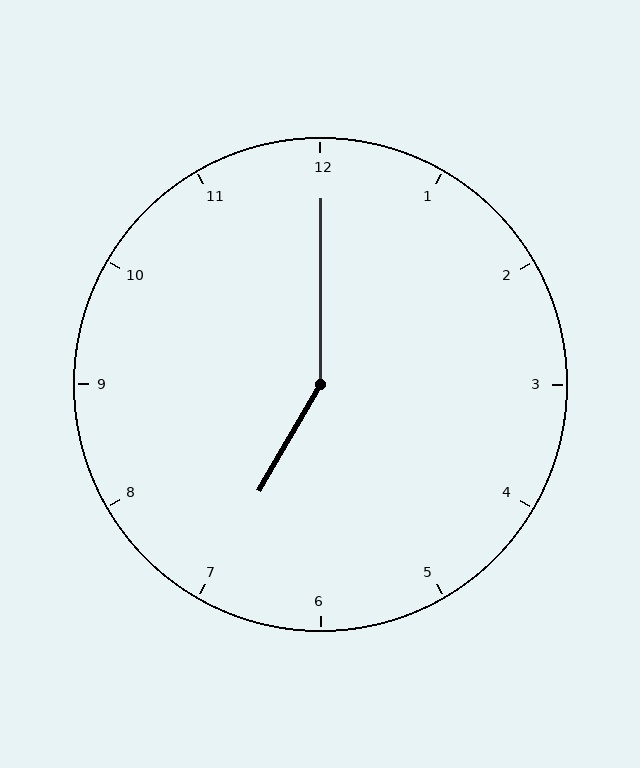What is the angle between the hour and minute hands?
Approximately 150 degrees.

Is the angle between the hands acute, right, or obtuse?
It is obtuse.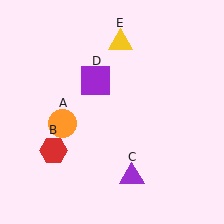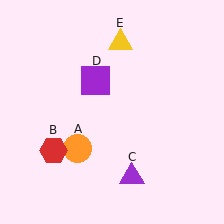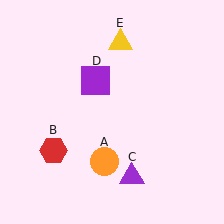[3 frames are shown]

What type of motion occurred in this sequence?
The orange circle (object A) rotated counterclockwise around the center of the scene.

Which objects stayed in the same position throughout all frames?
Red hexagon (object B) and purple triangle (object C) and purple square (object D) and yellow triangle (object E) remained stationary.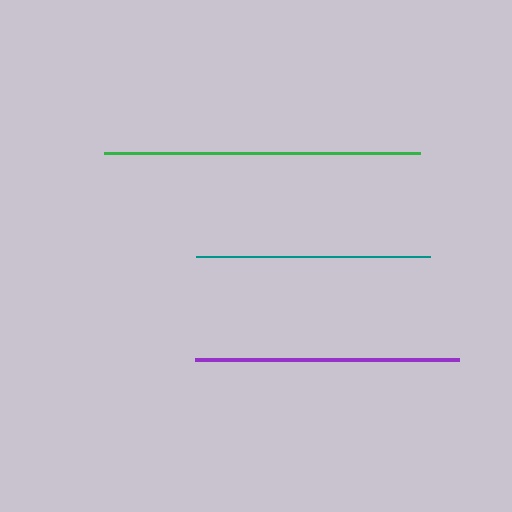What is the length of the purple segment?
The purple segment is approximately 263 pixels long.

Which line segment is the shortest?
The teal line is the shortest at approximately 234 pixels.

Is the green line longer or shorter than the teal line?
The green line is longer than the teal line.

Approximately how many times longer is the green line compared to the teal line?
The green line is approximately 1.4 times the length of the teal line.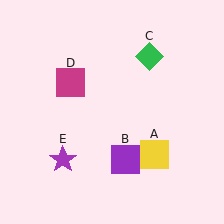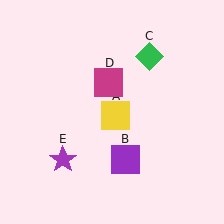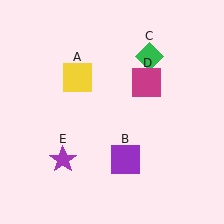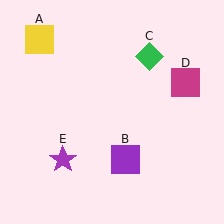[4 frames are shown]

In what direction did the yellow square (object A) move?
The yellow square (object A) moved up and to the left.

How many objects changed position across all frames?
2 objects changed position: yellow square (object A), magenta square (object D).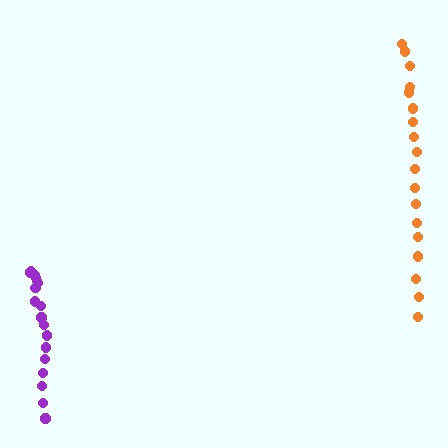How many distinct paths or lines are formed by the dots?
There are 2 distinct paths.